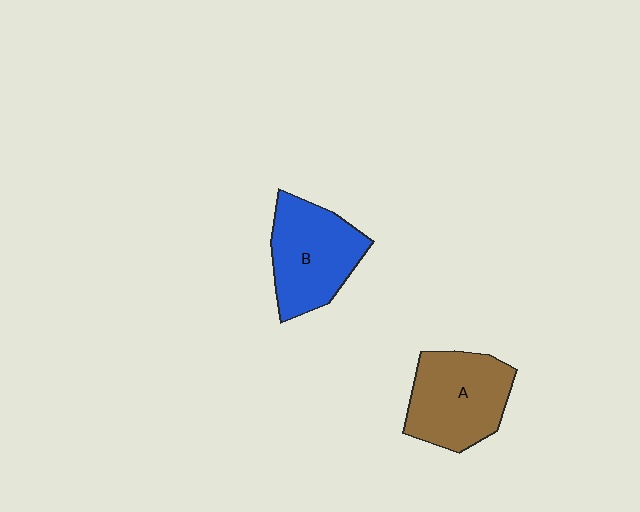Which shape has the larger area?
Shape A (brown).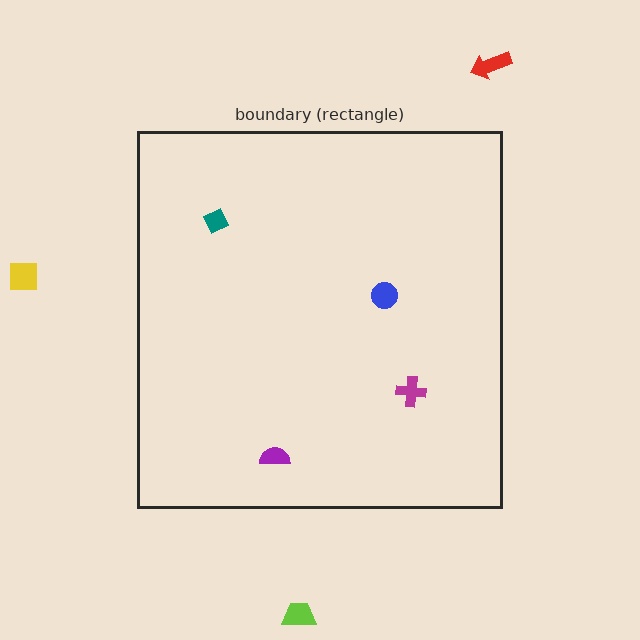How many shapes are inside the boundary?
4 inside, 3 outside.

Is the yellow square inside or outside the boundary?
Outside.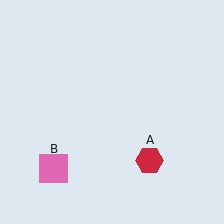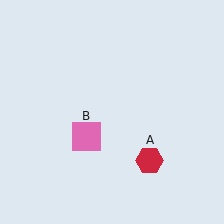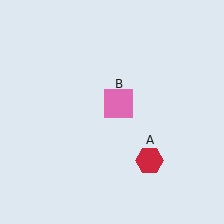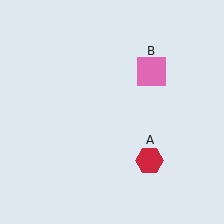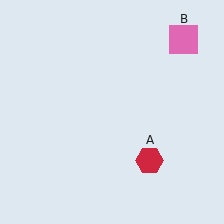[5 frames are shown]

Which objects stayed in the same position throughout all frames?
Red hexagon (object A) remained stationary.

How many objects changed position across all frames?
1 object changed position: pink square (object B).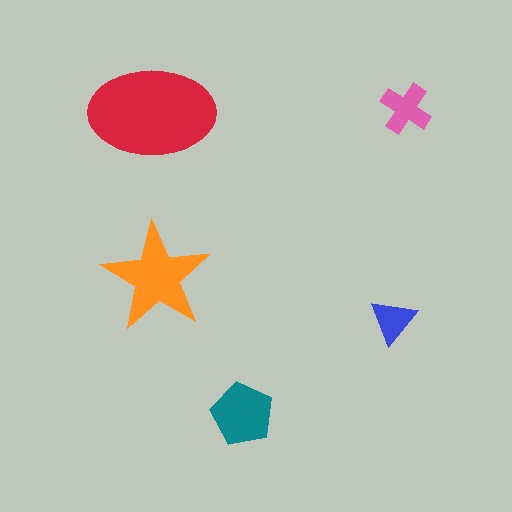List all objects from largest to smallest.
The red ellipse, the orange star, the teal pentagon, the pink cross, the blue triangle.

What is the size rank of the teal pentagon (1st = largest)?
3rd.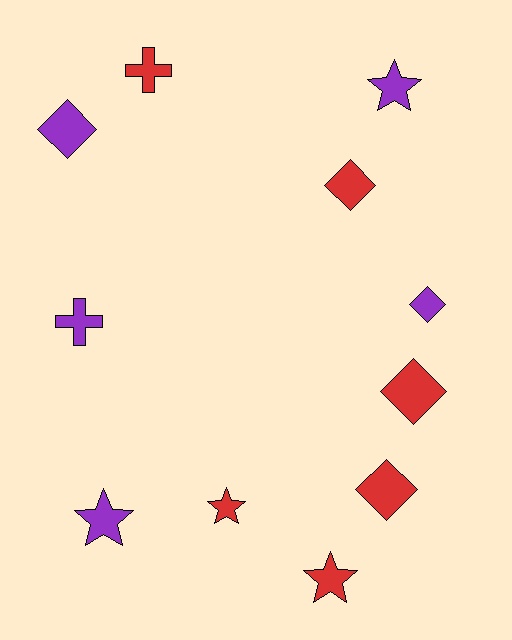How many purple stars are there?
There are 2 purple stars.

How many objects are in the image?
There are 11 objects.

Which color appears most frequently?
Red, with 6 objects.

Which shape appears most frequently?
Diamond, with 5 objects.